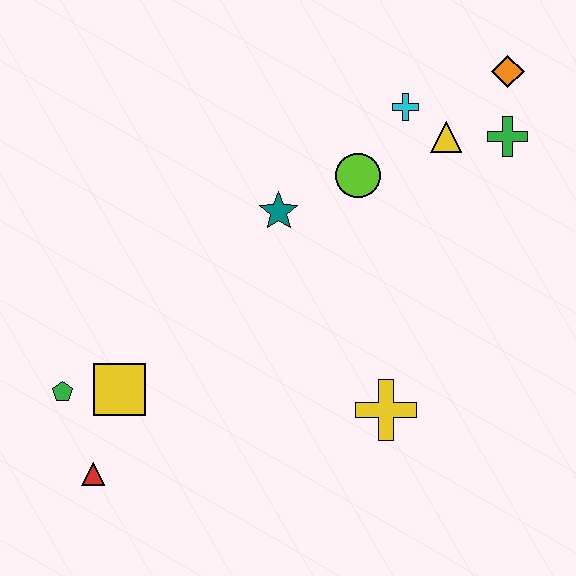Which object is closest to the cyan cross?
The yellow triangle is closest to the cyan cross.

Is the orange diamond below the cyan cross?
No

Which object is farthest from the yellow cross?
The orange diamond is farthest from the yellow cross.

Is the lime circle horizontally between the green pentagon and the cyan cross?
Yes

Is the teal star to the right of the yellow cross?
No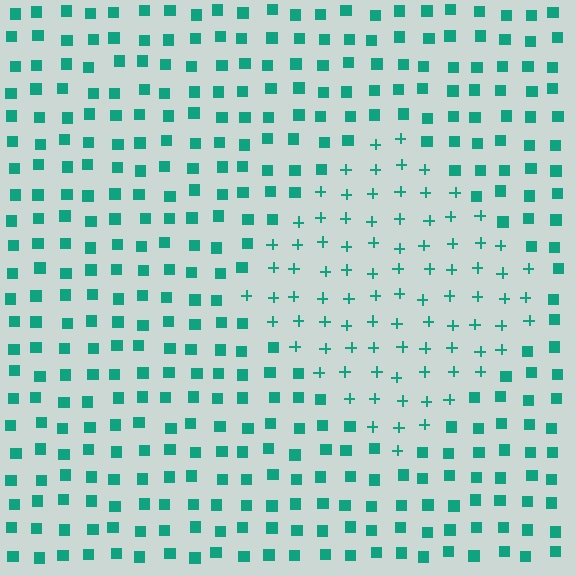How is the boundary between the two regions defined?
The boundary is defined by a change in element shape: plus signs inside vs. squares outside. All elements share the same color and spacing.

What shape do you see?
I see a diamond.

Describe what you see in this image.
The image is filled with small teal elements arranged in a uniform grid. A diamond-shaped region contains plus signs, while the surrounding area contains squares. The boundary is defined purely by the change in element shape.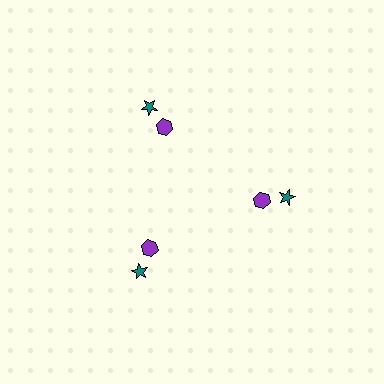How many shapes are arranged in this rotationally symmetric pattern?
There are 6 shapes, arranged in 3 groups of 2.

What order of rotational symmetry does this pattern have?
This pattern has 3-fold rotational symmetry.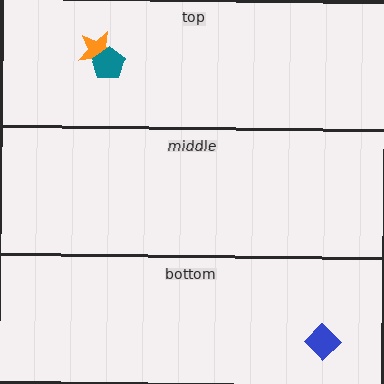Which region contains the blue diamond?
The bottom region.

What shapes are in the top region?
The orange star, the teal pentagon.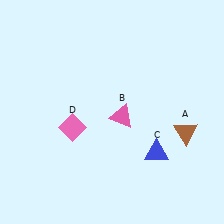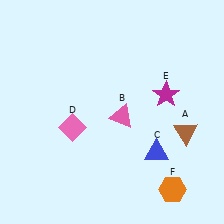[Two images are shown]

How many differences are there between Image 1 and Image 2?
There are 2 differences between the two images.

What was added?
A magenta star (E), an orange hexagon (F) were added in Image 2.